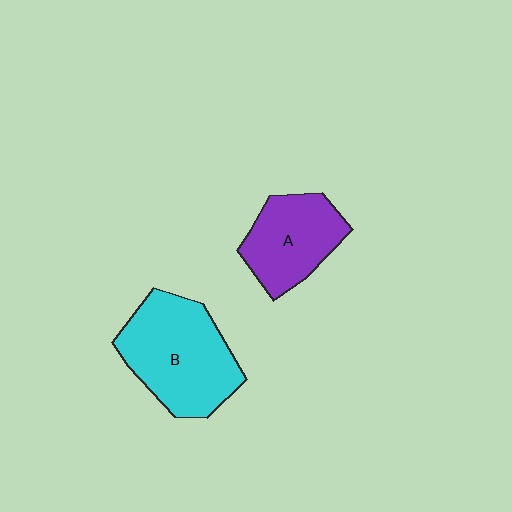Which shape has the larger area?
Shape B (cyan).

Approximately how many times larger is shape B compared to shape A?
Approximately 1.5 times.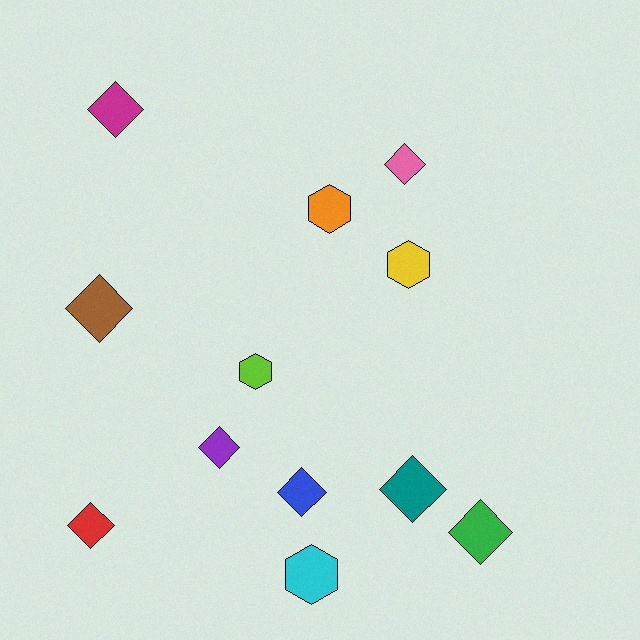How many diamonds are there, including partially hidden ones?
There are 8 diamonds.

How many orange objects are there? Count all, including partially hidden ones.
There is 1 orange object.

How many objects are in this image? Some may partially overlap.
There are 12 objects.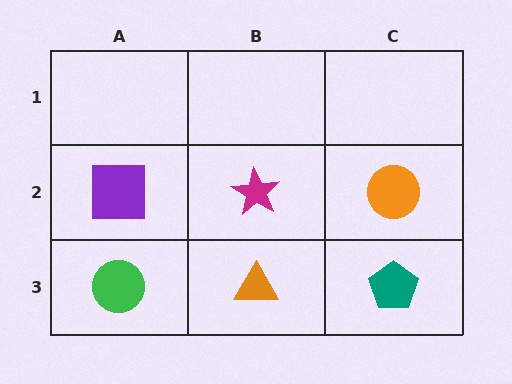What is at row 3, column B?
An orange triangle.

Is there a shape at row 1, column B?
No, that cell is empty.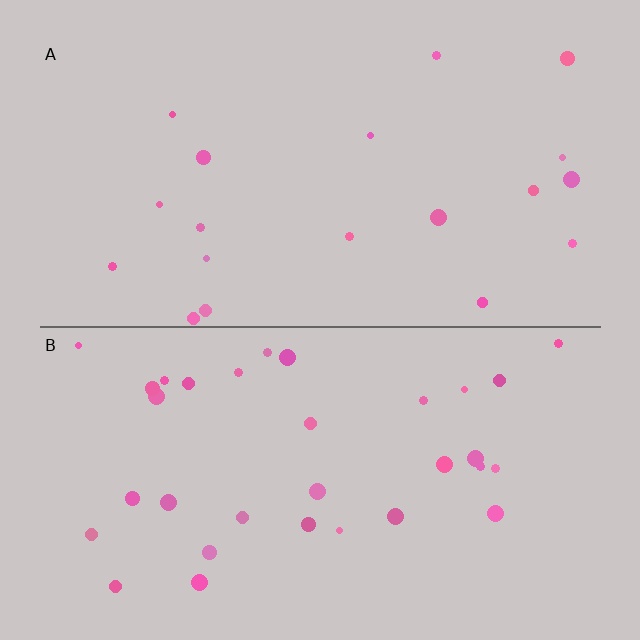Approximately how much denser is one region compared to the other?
Approximately 1.7× — region B over region A.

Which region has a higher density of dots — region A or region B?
B (the bottom).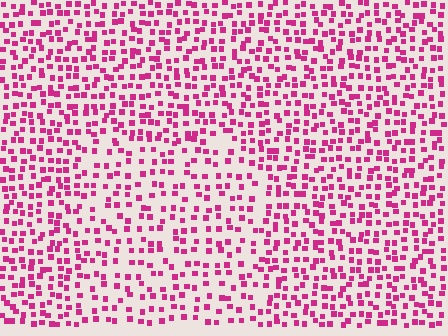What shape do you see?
I see a rectangle.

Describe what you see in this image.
The image contains small magenta elements arranged at two different densities. A rectangle-shaped region is visible where the elements are less densely packed than the surrounding area.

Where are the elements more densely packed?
The elements are more densely packed outside the rectangle boundary.